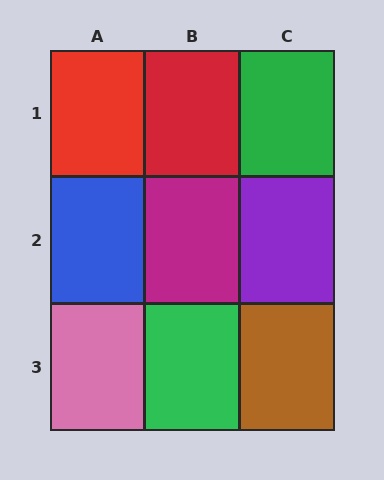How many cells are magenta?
1 cell is magenta.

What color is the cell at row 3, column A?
Pink.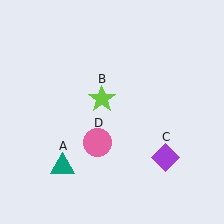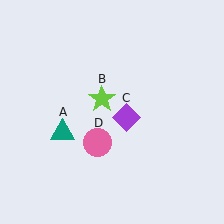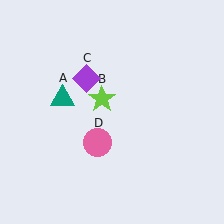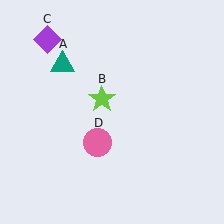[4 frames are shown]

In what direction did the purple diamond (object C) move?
The purple diamond (object C) moved up and to the left.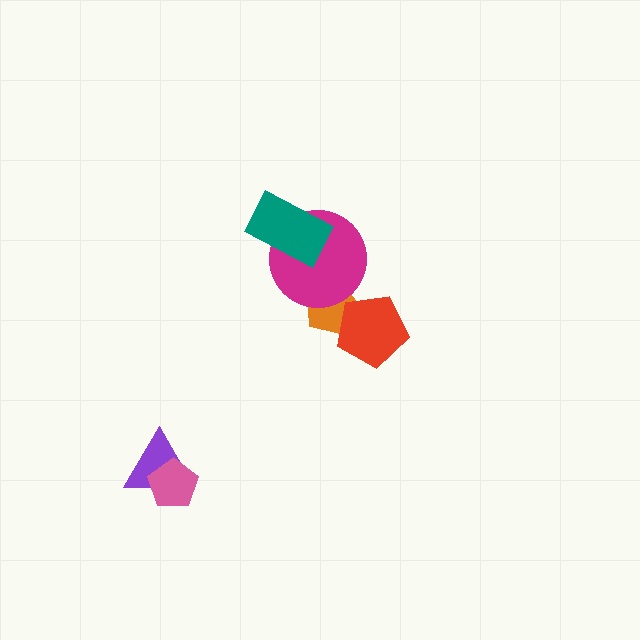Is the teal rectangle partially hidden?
No, no other shape covers it.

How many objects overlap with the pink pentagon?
1 object overlaps with the pink pentagon.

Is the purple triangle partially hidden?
Yes, it is partially covered by another shape.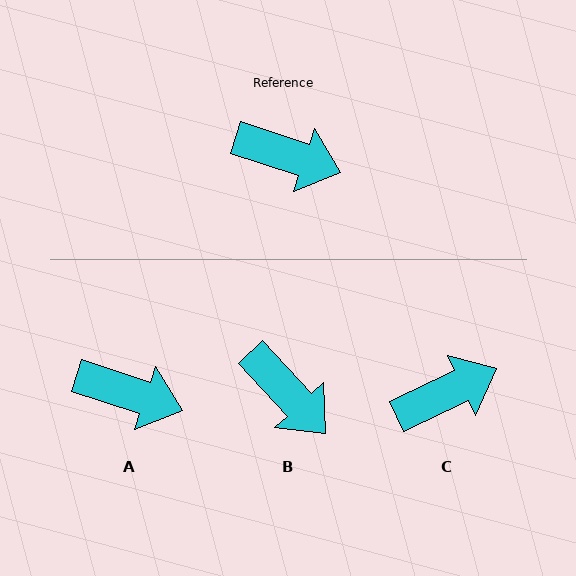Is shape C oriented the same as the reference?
No, it is off by about 44 degrees.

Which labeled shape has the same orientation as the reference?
A.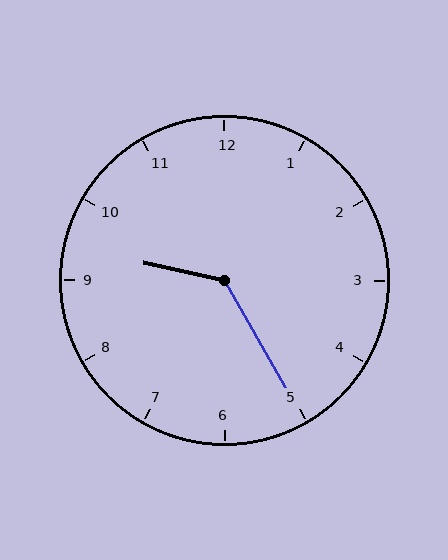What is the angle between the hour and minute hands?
Approximately 132 degrees.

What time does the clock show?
9:25.